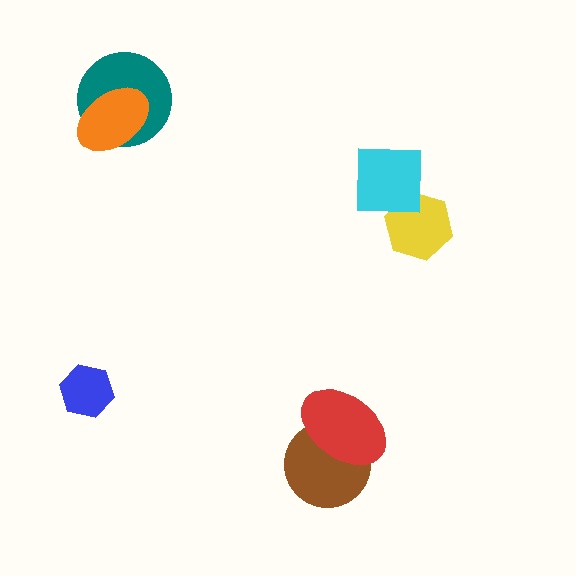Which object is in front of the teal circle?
The orange ellipse is in front of the teal circle.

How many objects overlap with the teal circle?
1 object overlaps with the teal circle.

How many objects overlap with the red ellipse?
1 object overlaps with the red ellipse.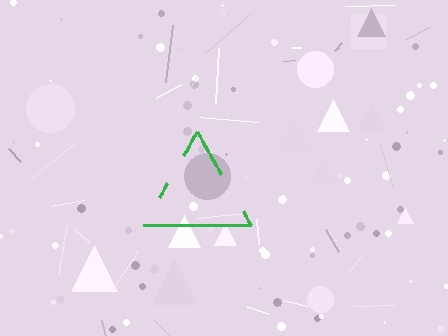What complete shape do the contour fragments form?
The contour fragments form a triangle.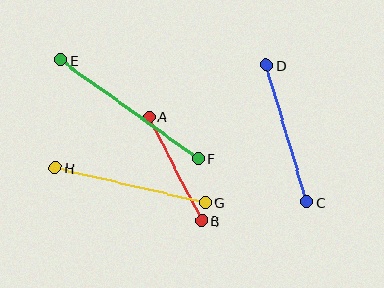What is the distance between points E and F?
The distance is approximately 170 pixels.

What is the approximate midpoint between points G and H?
The midpoint is at approximately (130, 185) pixels.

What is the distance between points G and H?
The distance is approximately 154 pixels.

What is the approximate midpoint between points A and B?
The midpoint is at approximately (175, 169) pixels.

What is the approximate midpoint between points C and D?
The midpoint is at approximately (286, 134) pixels.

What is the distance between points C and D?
The distance is approximately 142 pixels.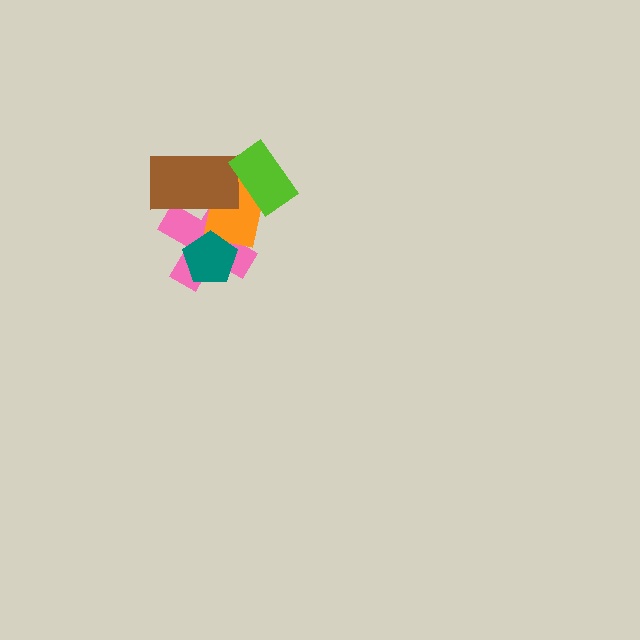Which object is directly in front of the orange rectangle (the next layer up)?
The brown rectangle is directly in front of the orange rectangle.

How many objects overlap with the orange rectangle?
4 objects overlap with the orange rectangle.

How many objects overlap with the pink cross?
3 objects overlap with the pink cross.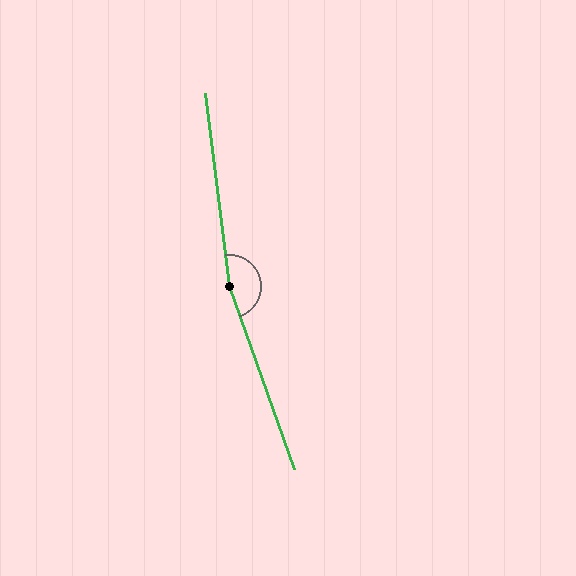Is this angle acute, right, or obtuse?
It is obtuse.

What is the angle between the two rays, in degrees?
Approximately 168 degrees.